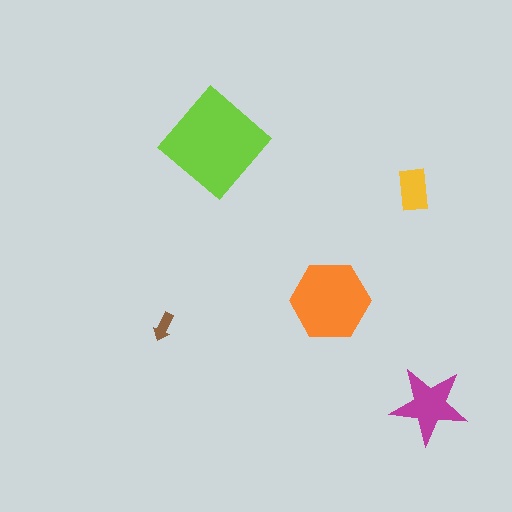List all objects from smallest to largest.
The brown arrow, the yellow rectangle, the magenta star, the orange hexagon, the lime diamond.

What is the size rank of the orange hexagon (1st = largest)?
2nd.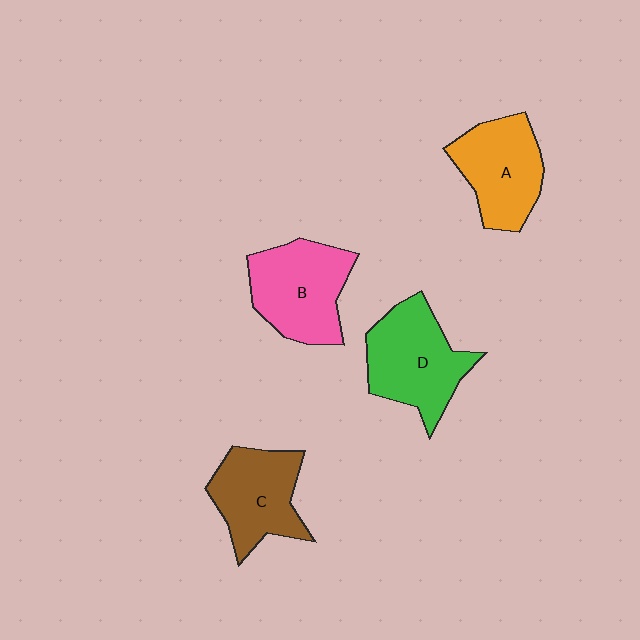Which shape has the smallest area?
Shape C (brown).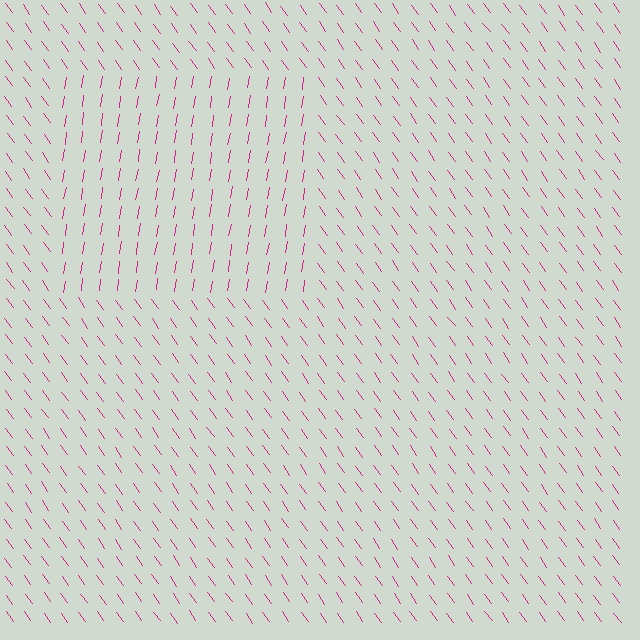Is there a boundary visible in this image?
Yes, there is a texture boundary formed by a change in line orientation.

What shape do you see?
I see a rectangle.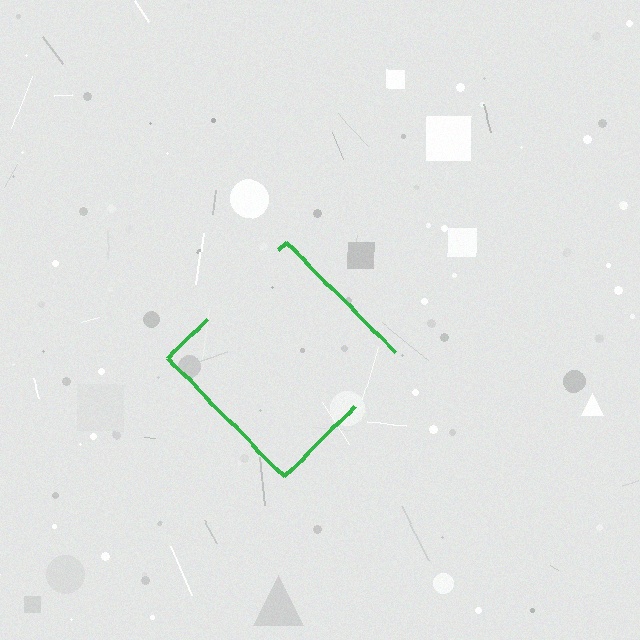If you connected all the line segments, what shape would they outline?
They would outline a diamond.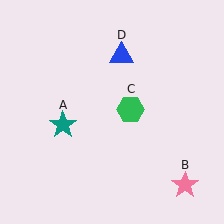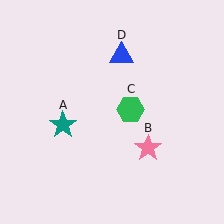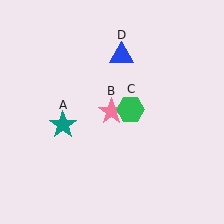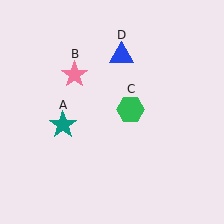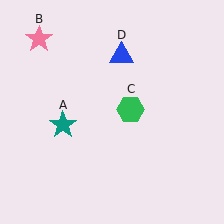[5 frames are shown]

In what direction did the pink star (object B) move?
The pink star (object B) moved up and to the left.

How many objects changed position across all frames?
1 object changed position: pink star (object B).